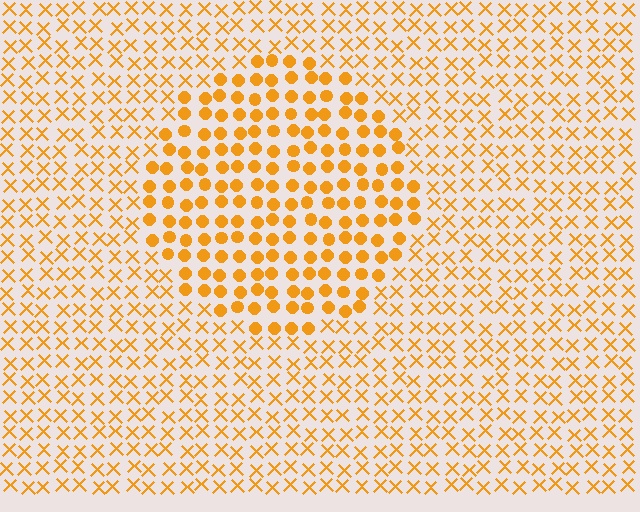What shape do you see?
I see a circle.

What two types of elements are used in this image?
The image uses circles inside the circle region and X marks outside it.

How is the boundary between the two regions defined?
The boundary is defined by a change in element shape: circles inside vs. X marks outside. All elements share the same color and spacing.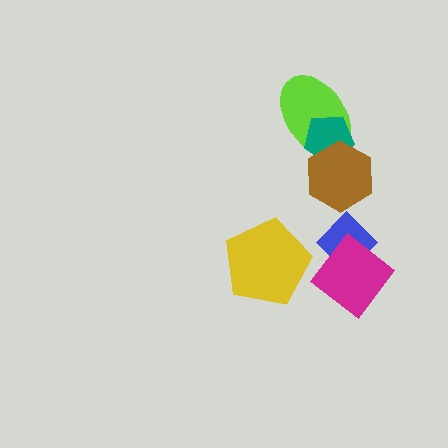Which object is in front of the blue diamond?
The magenta diamond is in front of the blue diamond.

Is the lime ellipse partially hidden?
Yes, it is partially covered by another shape.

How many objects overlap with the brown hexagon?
2 objects overlap with the brown hexagon.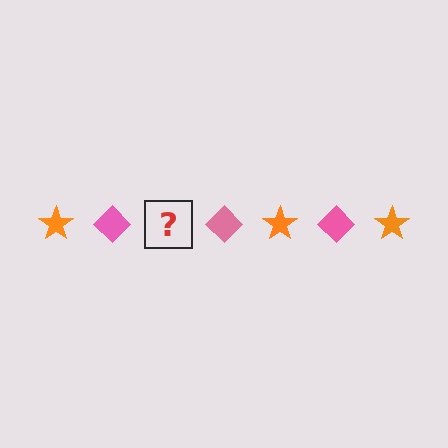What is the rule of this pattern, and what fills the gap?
The rule is that the pattern alternates between orange star and pink diamond. The gap should be filled with an orange star.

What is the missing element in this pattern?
The missing element is an orange star.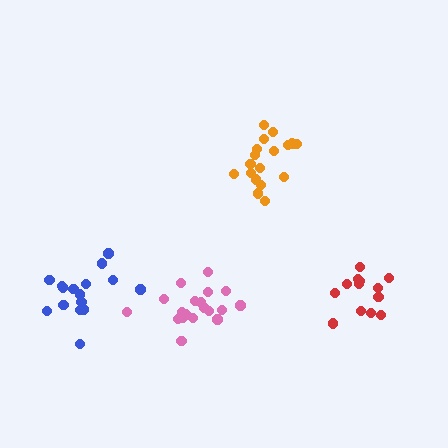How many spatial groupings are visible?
There are 4 spatial groupings.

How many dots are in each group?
Group 1: 18 dots, Group 2: 13 dots, Group 3: 16 dots, Group 4: 19 dots (66 total).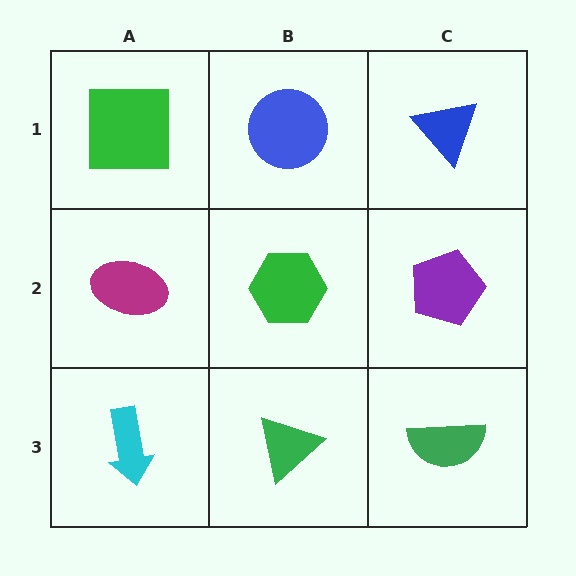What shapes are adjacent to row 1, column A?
A magenta ellipse (row 2, column A), a blue circle (row 1, column B).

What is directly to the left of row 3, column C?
A green triangle.